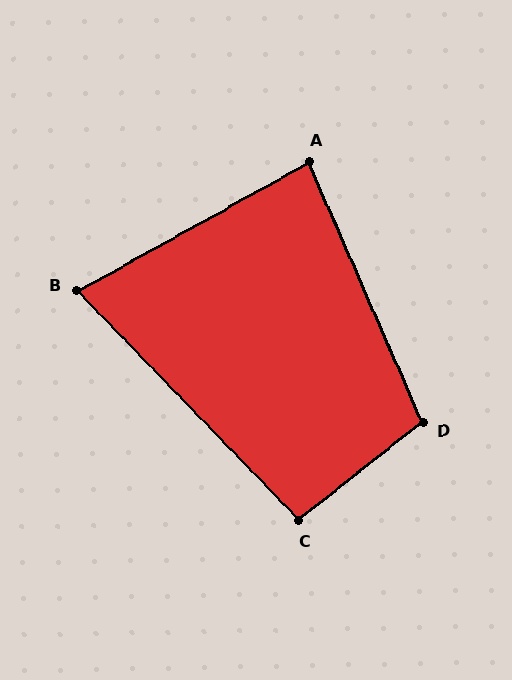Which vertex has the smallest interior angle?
B, at approximately 75 degrees.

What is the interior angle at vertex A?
Approximately 85 degrees (acute).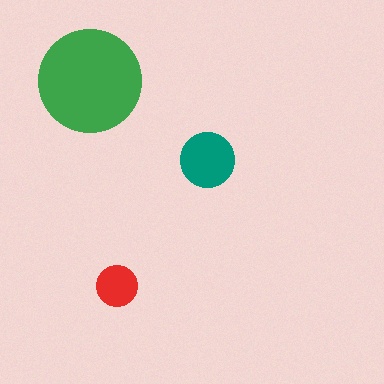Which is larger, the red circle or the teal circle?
The teal one.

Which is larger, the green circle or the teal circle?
The green one.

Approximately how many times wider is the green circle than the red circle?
About 2.5 times wider.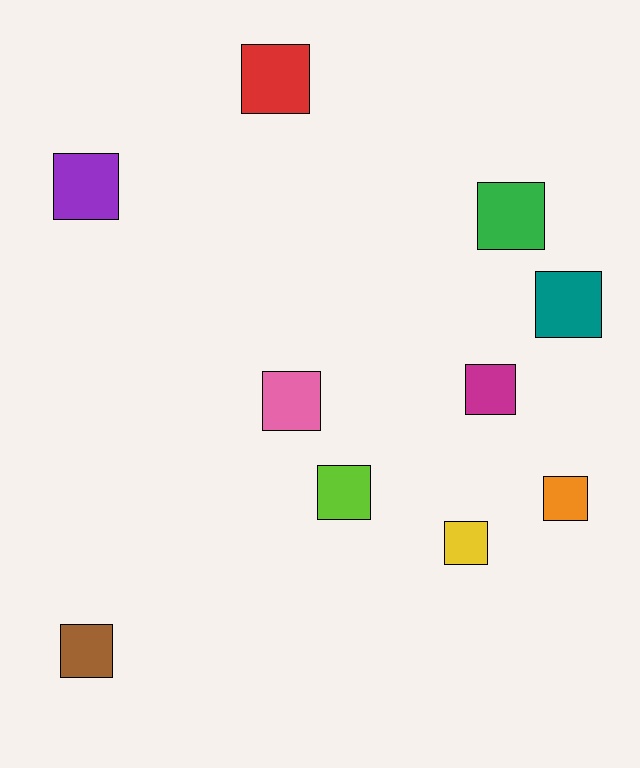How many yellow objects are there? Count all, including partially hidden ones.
There is 1 yellow object.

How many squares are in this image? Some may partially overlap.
There are 10 squares.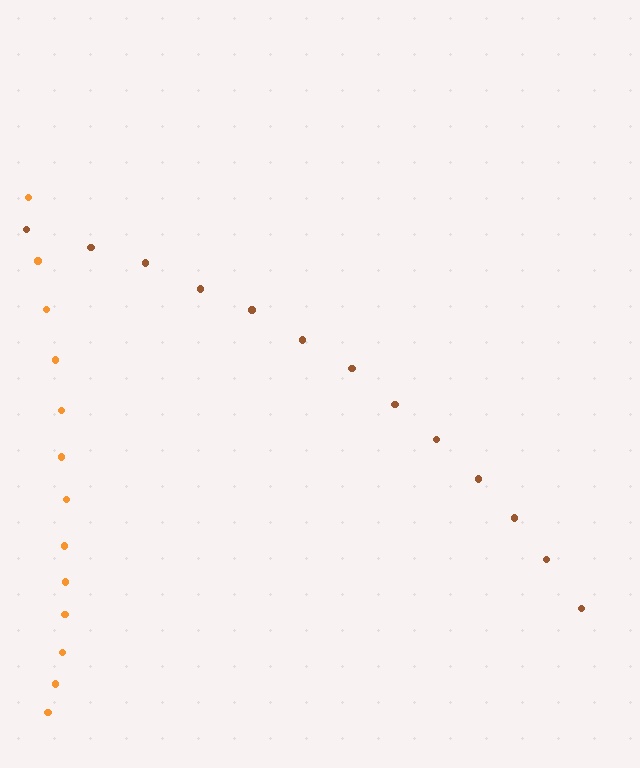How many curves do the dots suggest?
There are 2 distinct paths.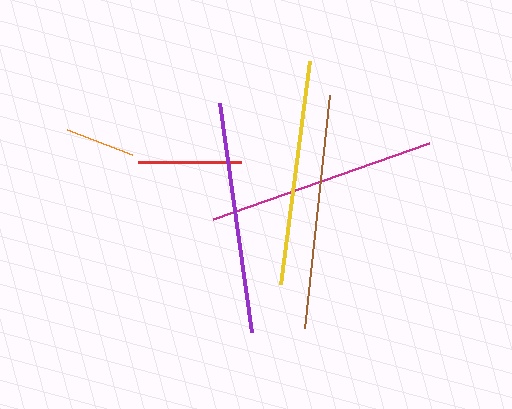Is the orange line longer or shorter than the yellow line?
The yellow line is longer than the orange line.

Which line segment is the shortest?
The orange line is the shortest at approximately 69 pixels.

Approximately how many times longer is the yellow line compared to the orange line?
The yellow line is approximately 3.2 times the length of the orange line.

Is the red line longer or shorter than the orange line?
The red line is longer than the orange line.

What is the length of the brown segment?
The brown segment is approximately 234 pixels long.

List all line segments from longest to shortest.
From longest to shortest: brown, purple, magenta, yellow, red, orange.